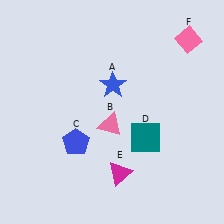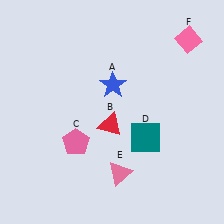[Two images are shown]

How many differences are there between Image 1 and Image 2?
There are 3 differences between the two images.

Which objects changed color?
B changed from pink to red. C changed from blue to pink. E changed from magenta to pink.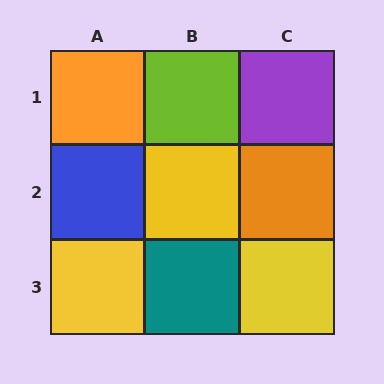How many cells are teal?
1 cell is teal.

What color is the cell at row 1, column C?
Purple.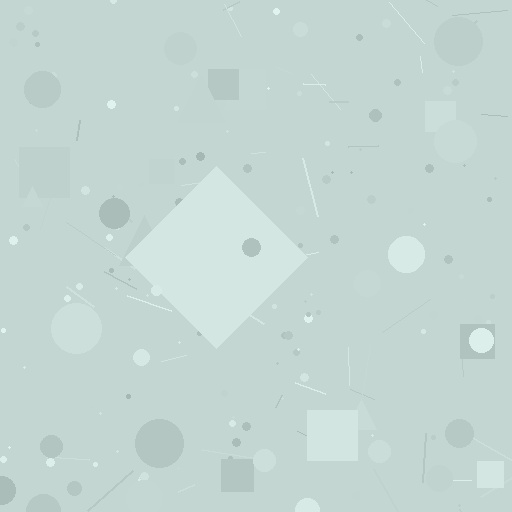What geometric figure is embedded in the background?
A diamond is embedded in the background.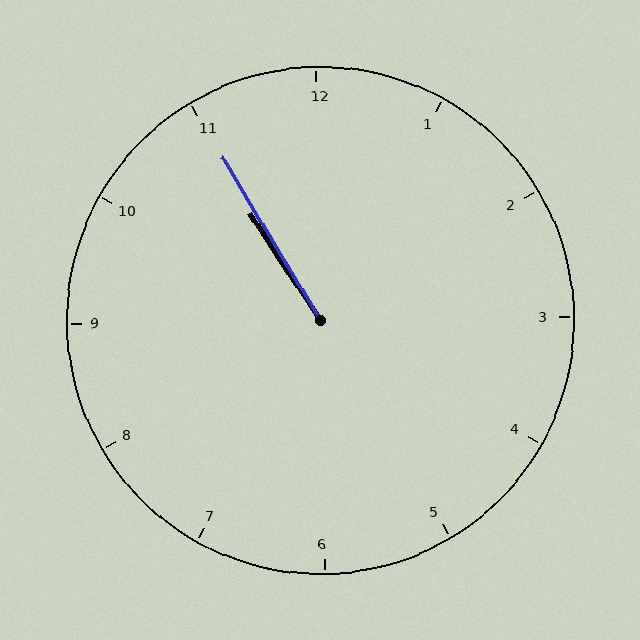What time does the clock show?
10:55.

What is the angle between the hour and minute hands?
Approximately 2 degrees.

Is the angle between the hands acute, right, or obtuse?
It is acute.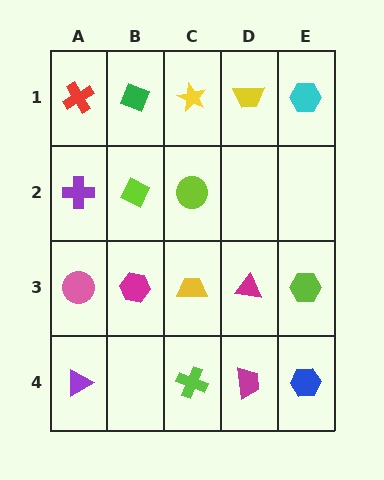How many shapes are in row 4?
4 shapes.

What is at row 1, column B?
A green diamond.